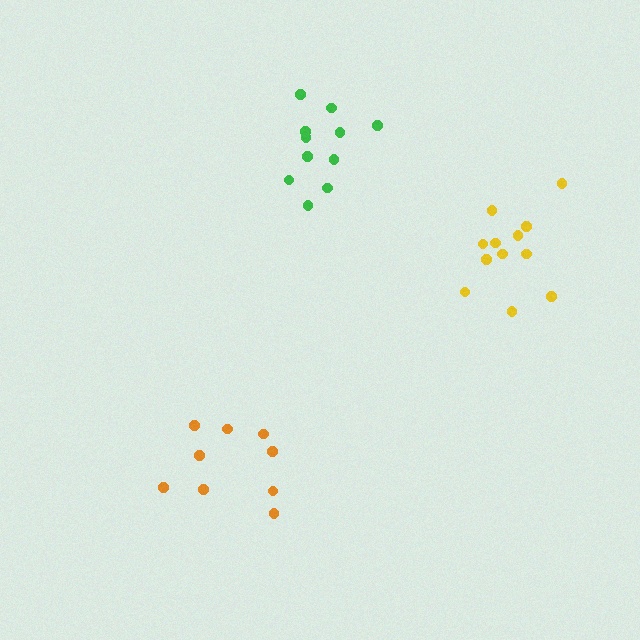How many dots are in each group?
Group 1: 9 dots, Group 2: 12 dots, Group 3: 11 dots (32 total).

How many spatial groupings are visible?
There are 3 spatial groupings.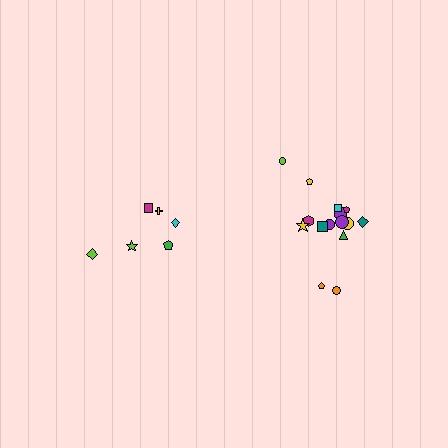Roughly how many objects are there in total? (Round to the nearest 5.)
Roughly 20 objects in total.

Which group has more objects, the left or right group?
The right group.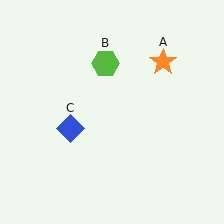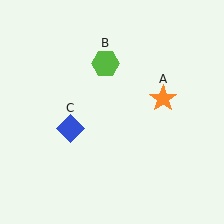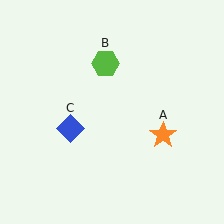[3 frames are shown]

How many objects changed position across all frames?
1 object changed position: orange star (object A).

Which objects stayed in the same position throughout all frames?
Lime hexagon (object B) and blue diamond (object C) remained stationary.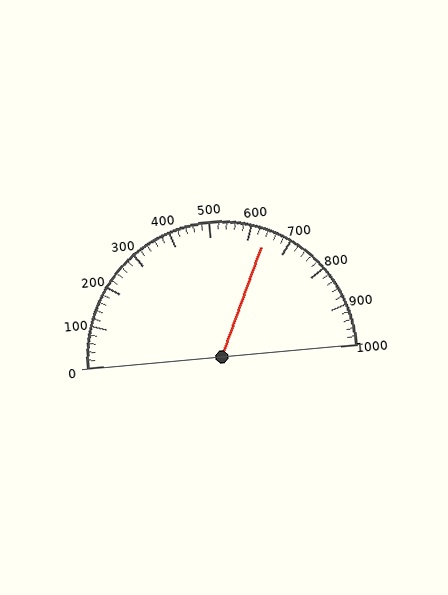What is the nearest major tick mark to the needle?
The nearest major tick mark is 600.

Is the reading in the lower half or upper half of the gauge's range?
The reading is in the upper half of the range (0 to 1000).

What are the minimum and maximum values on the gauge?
The gauge ranges from 0 to 1000.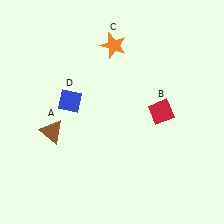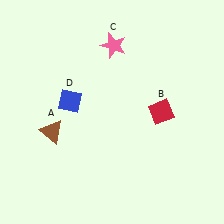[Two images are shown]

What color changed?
The star (C) changed from orange in Image 1 to pink in Image 2.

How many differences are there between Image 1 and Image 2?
There is 1 difference between the two images.